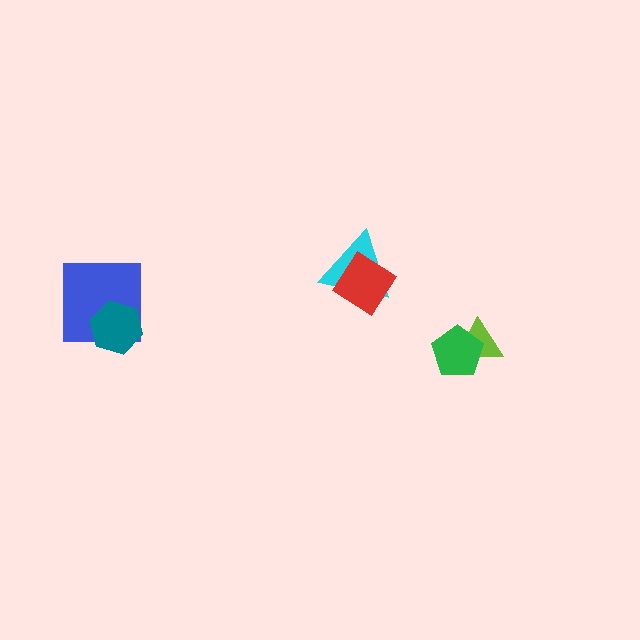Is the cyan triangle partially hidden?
Yes, it is partially covered by another shape.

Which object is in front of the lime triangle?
The green pentagon is in front of the lime triangle.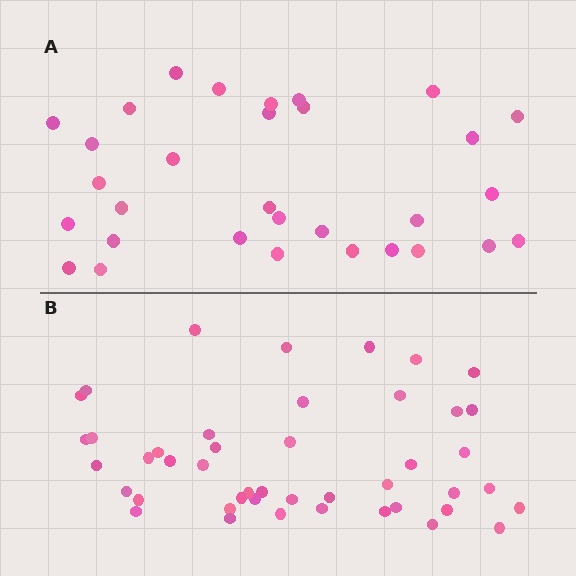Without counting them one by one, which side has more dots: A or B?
Region B (the bottom region) has more dots.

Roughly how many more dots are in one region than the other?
Region B has approximately 15 more dots than region A.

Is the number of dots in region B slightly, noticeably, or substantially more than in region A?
Region B has substantially more. The ratio is roughly 1.5 to 1.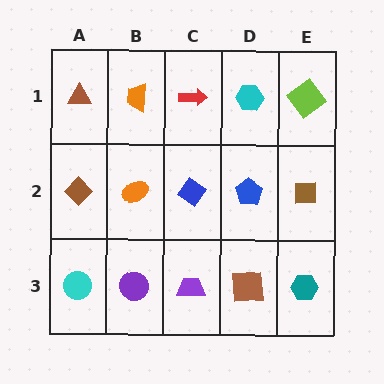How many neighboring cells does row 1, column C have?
3.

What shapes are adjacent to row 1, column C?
A blue diamond (row 2, column C), an orange trapezoid (row 1, column B), a cyan hexagon (row 1, column D).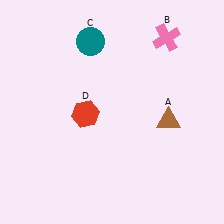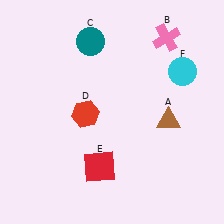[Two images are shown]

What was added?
A red square (E), a cyan circle (F) were added in Image 2.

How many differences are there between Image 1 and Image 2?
There are 2 differences between the two images.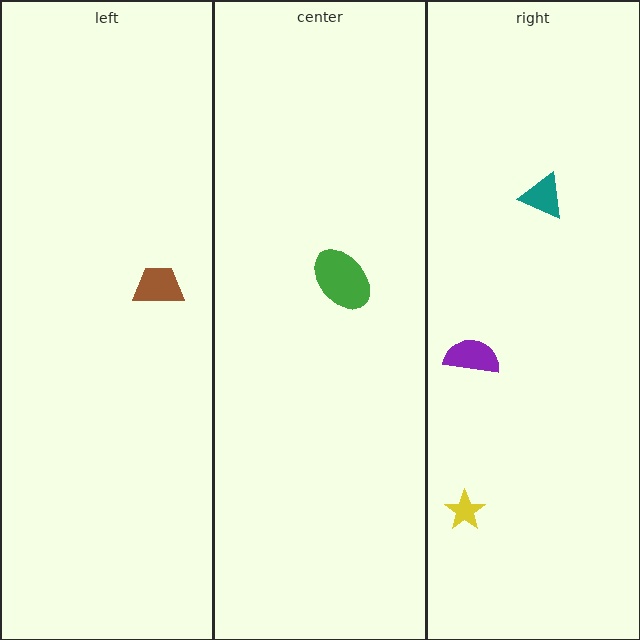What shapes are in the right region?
The yellow star, the teal triangle, the purple semicircle.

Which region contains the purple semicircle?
The right region.